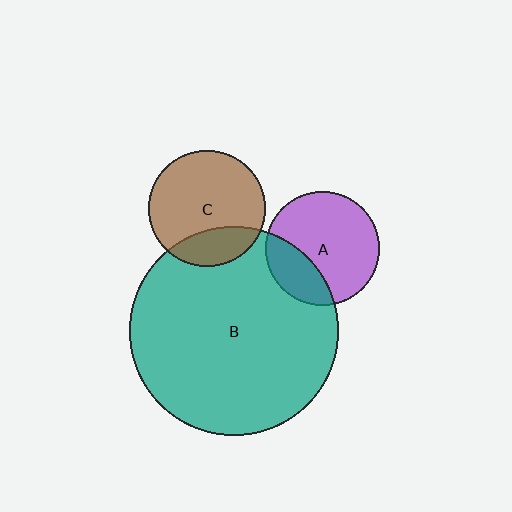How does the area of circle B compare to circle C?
Approximately 3.2 times.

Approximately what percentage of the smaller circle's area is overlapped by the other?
Approximately 30%.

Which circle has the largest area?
Circle B (teal).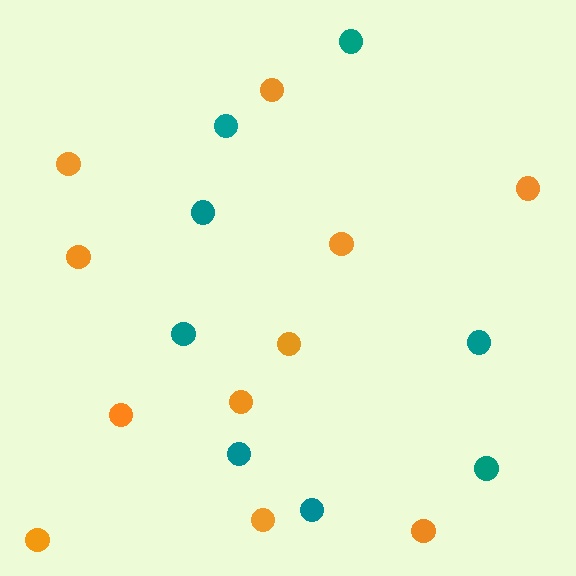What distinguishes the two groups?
There are 2 groups: one group of teal circles (8) and one group of orange circles (11).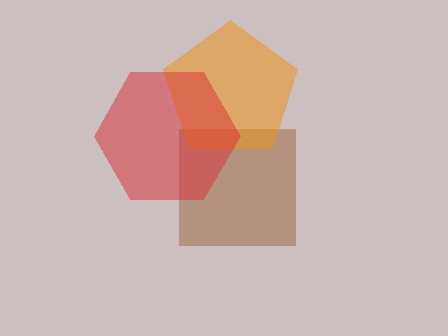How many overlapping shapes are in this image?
There are 3 overlapping shapes in the image.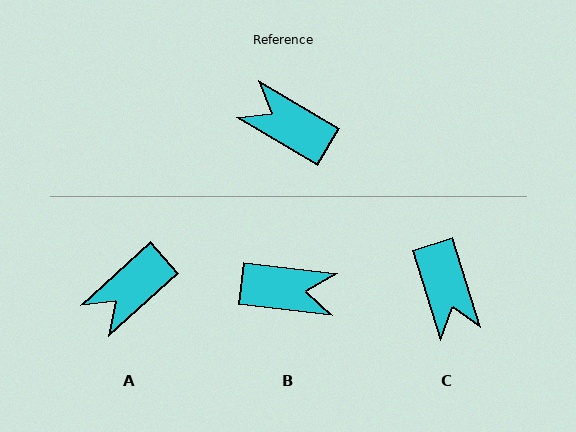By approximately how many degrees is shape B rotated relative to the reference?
Approximately 156 degrees clockwise.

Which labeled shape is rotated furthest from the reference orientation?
B, about 156 degrees away.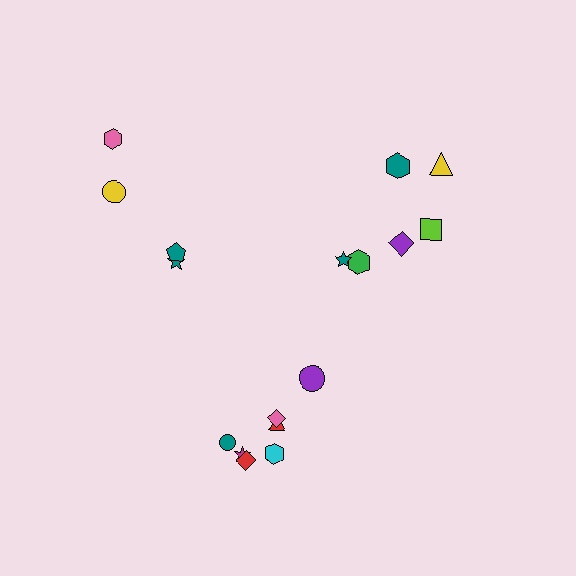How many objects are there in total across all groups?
There are 17 objects.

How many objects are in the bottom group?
There are 7 objects.